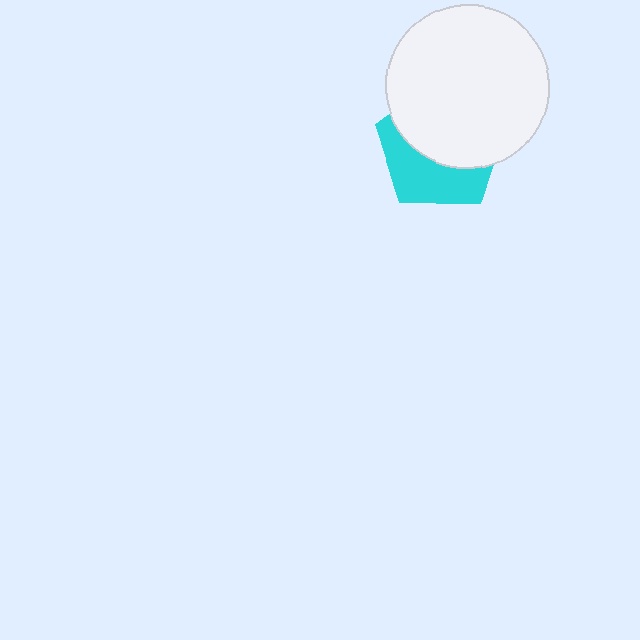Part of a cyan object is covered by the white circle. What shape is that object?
It is a pentagon.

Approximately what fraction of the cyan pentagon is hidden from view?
Roughly 58% of the cyan pentagon is hidden behind the white circle.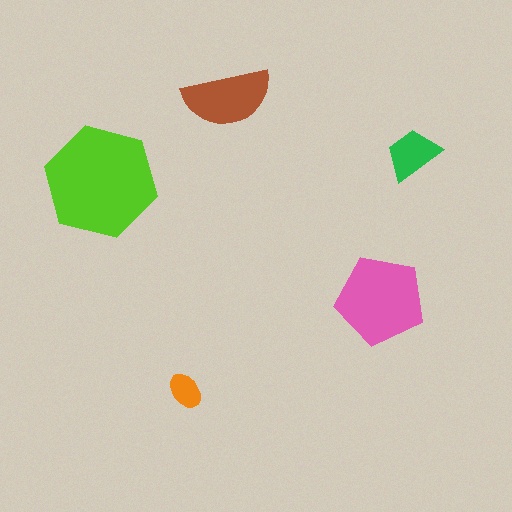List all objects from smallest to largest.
The orange ellipse, the green trapezoid, the brown semicircle, the pink pentagon, the lime hexagon.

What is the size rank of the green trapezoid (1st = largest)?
4th.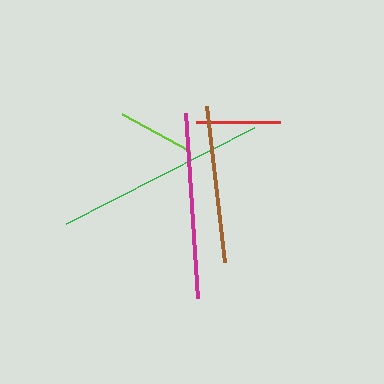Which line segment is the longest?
The green line is the longest at approximately 212 pixels.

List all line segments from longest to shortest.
From longest to shortest: green, magenta, brown, red, lime.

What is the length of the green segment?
The green segment is approximately 212 pixels long.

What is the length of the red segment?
The red segment is approximately 84 pixels long.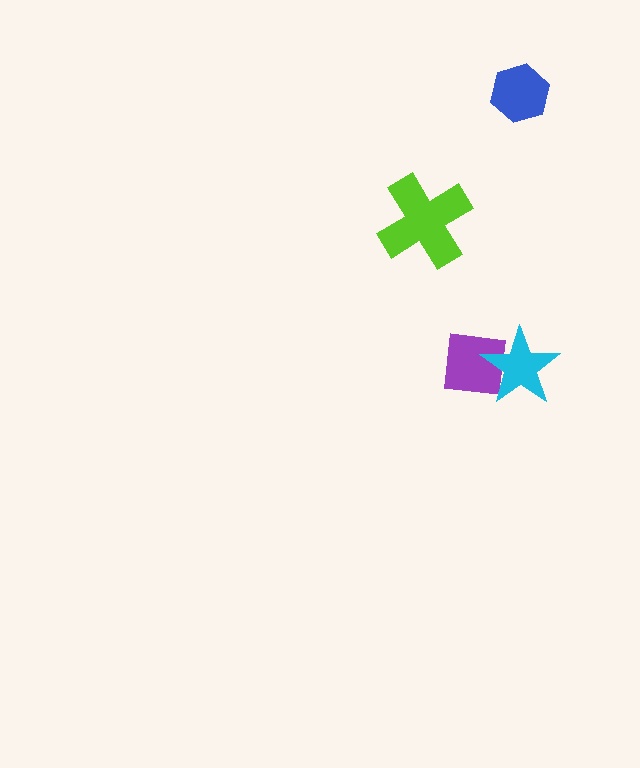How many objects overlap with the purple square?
1 object overlaps with the purple square.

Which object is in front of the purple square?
The cyan star is in front of the purple square.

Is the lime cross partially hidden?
No, no other shape covers it.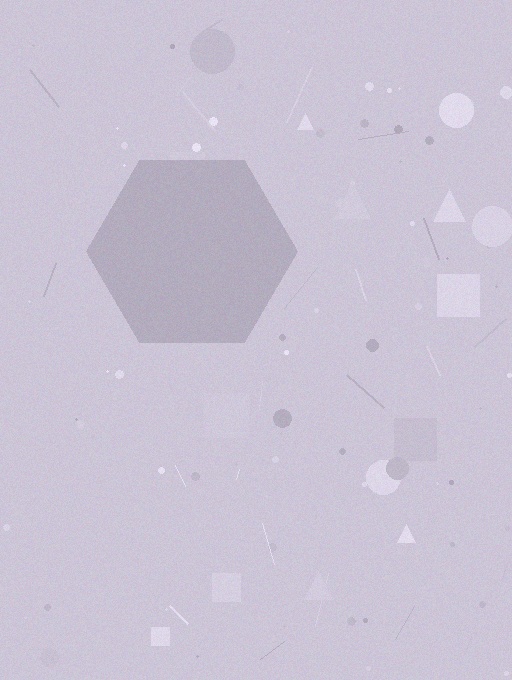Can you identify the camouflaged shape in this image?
The camouflaged shape is a hexagon.